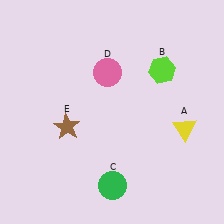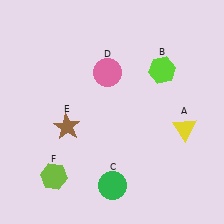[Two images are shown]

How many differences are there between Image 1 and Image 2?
There is 1 difference between the two images.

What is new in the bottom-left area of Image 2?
A lime hexagon (F) was added in the bottom-left area of Image 2.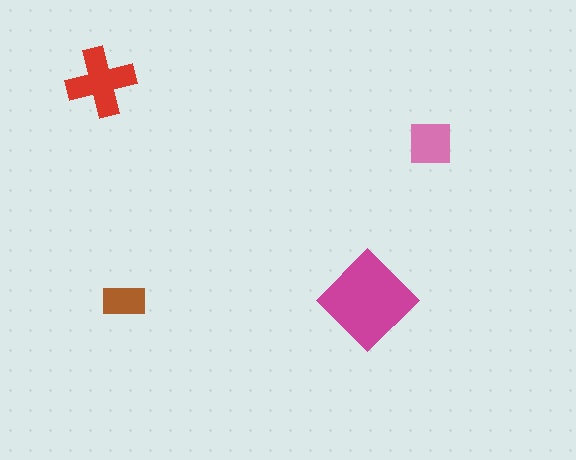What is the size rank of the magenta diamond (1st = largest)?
1st.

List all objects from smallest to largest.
The brown rectangle, the pink square, the red cross, the magenta diamond.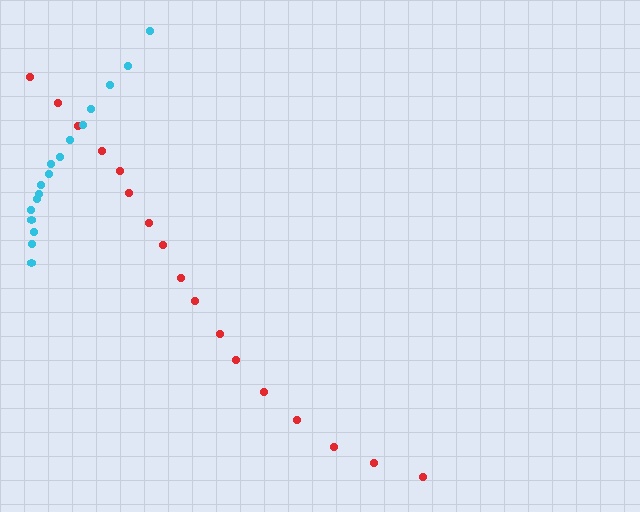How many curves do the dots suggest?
There are 2 distinct paths.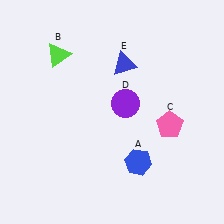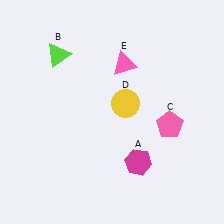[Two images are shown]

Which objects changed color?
A changed from blue to magenta. D changed from purple to yellow. E changed from blue to pink.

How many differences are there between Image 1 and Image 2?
There are 3 differences between the two images.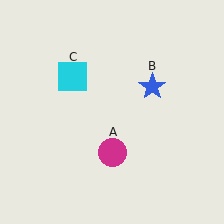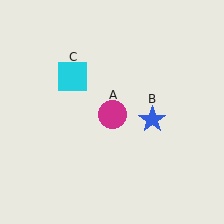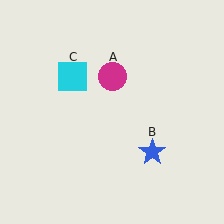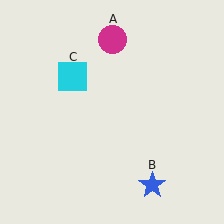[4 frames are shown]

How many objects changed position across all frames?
2 objects changed position: magenta circle (object A), blue star (object B).